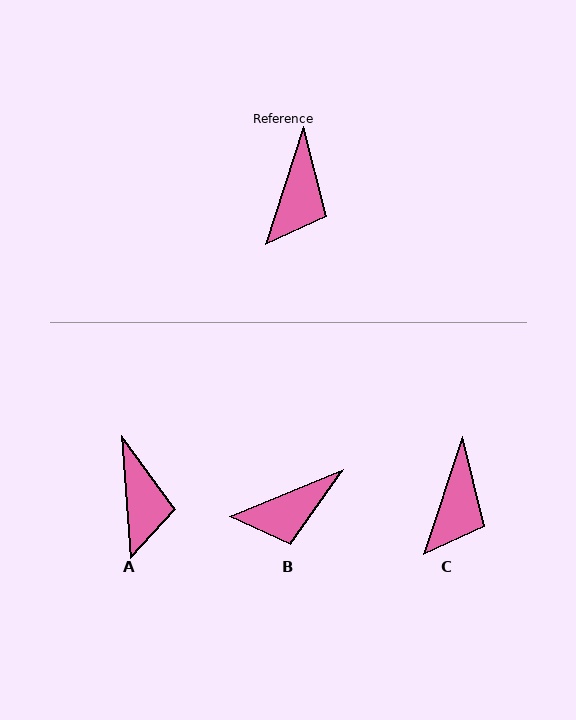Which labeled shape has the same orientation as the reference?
C.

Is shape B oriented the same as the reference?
No, it is off by about 49 degrees.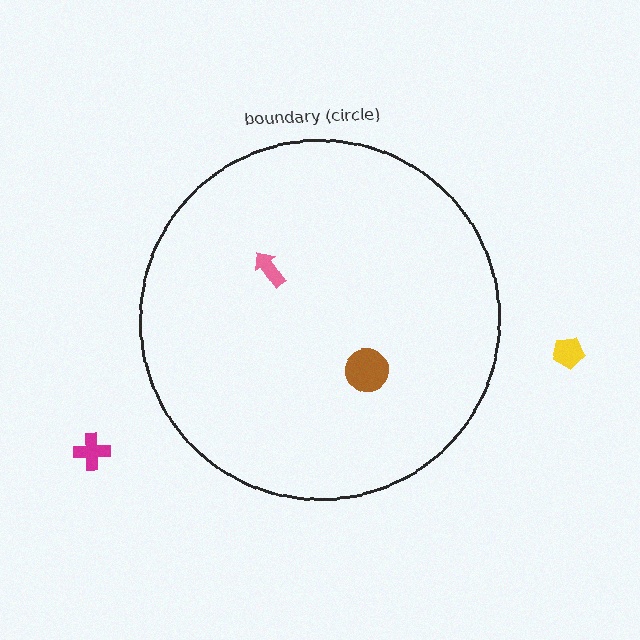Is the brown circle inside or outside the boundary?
Inside.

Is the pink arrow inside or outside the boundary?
Inside.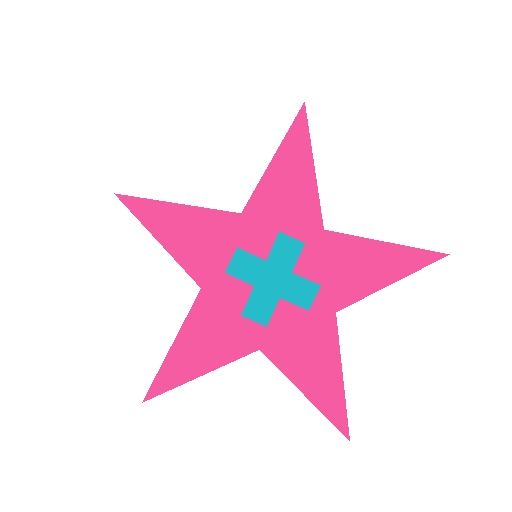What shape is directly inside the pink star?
The cyan cross.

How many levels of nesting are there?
2.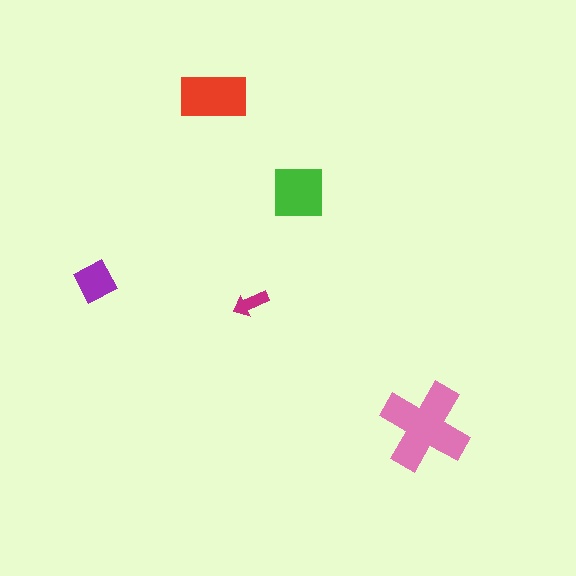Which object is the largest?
The pink cross.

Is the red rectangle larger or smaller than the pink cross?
Smaller.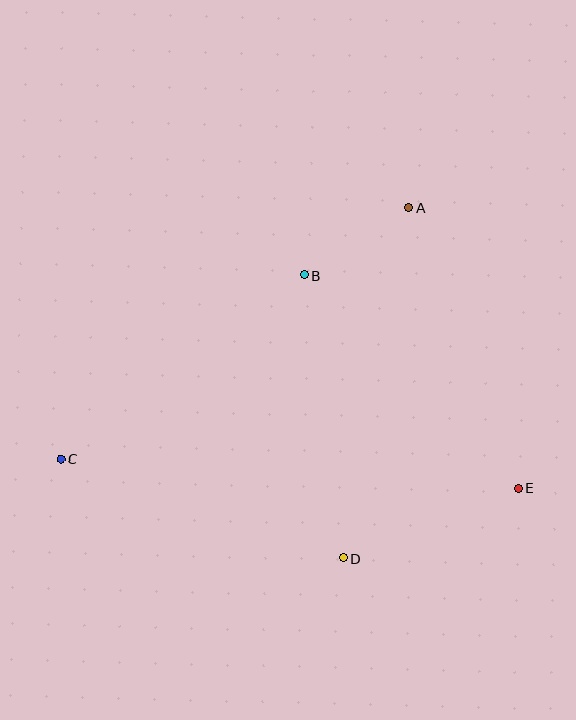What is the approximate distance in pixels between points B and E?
The distance between B and E is approximately 301 pixels.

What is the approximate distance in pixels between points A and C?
The distance between A and C is approximately 429 pixels.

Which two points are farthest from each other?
Points C and E are farthest from each other.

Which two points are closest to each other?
Points A and B are closest to each other.